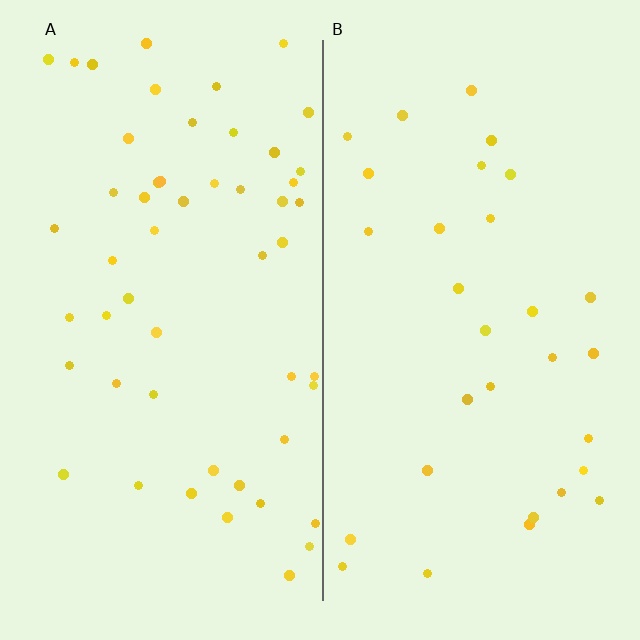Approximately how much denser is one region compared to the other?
Approximately 1.7× — region A over region B.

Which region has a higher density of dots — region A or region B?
A (the left).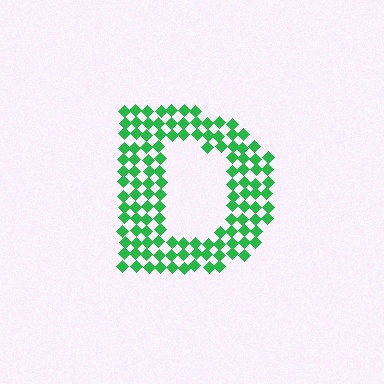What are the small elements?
The small elements are diamonds.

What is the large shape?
The large shape is the letter D.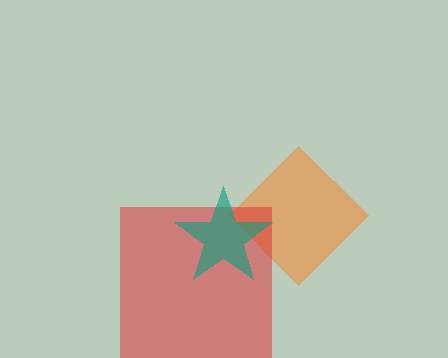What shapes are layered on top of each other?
The layered shapes are: an orange diamond, a red square, a teal star.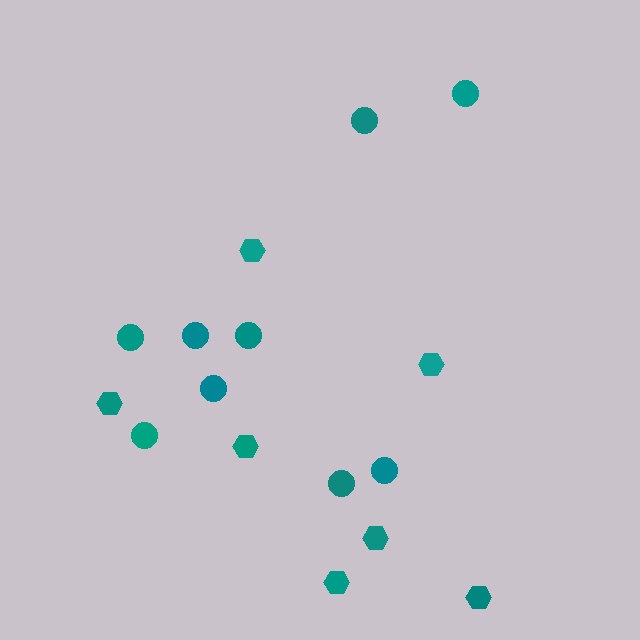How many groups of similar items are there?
There are 2 groups: one group of circles (9) and one group of hexagons (7).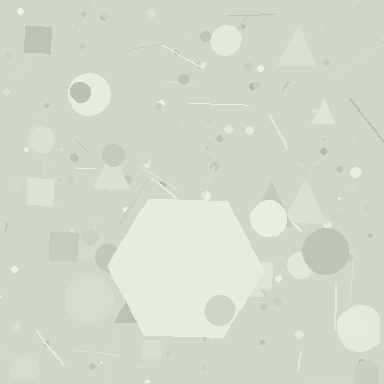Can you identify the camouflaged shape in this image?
The camouflaged shape is a hexagon.